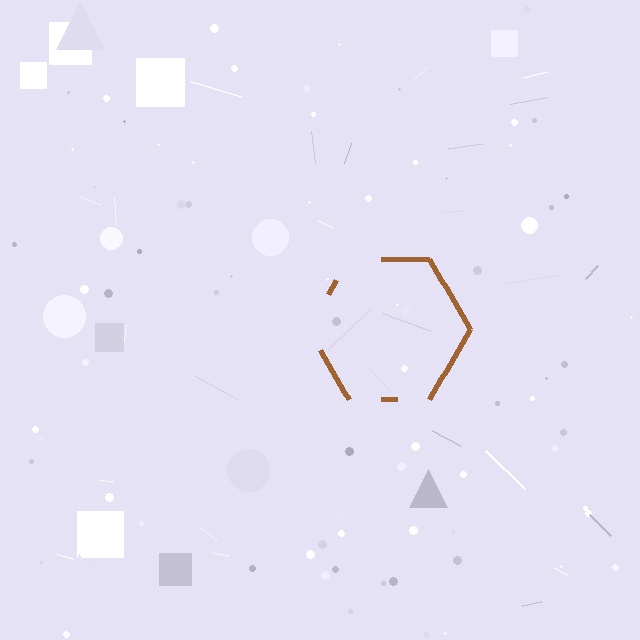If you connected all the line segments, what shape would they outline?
They would outline a hexagon.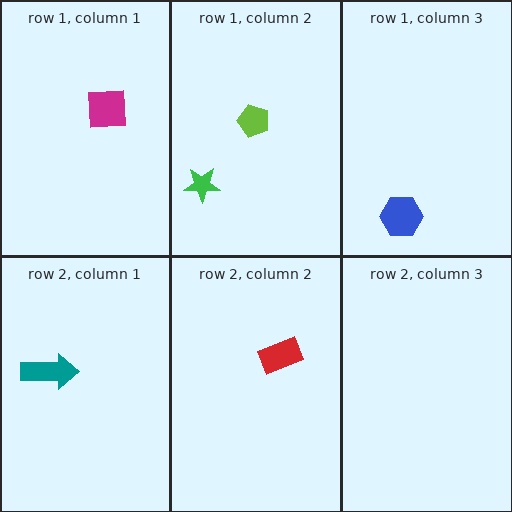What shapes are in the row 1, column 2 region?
The lime pentagon, the green star.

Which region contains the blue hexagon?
The row 1, column 3 region.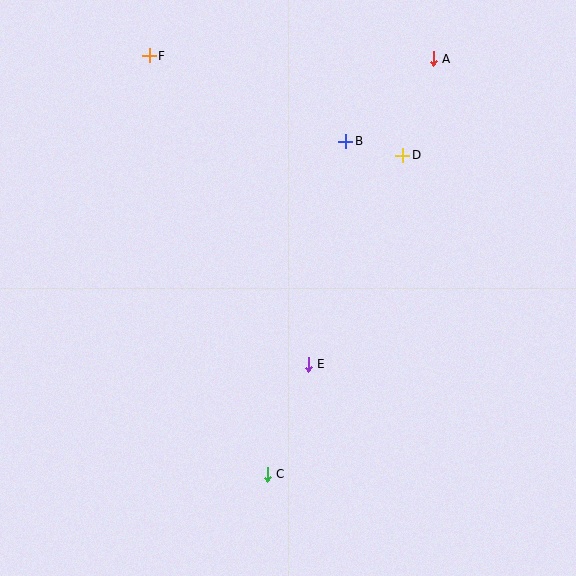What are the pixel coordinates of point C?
Point C is at (267, 474).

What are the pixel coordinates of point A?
Point A is at (433, 59).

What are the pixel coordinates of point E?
Point E is at (308, 364).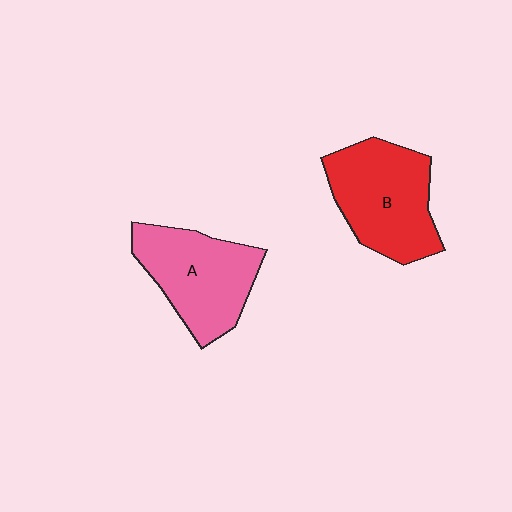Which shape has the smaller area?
Shape A (pink).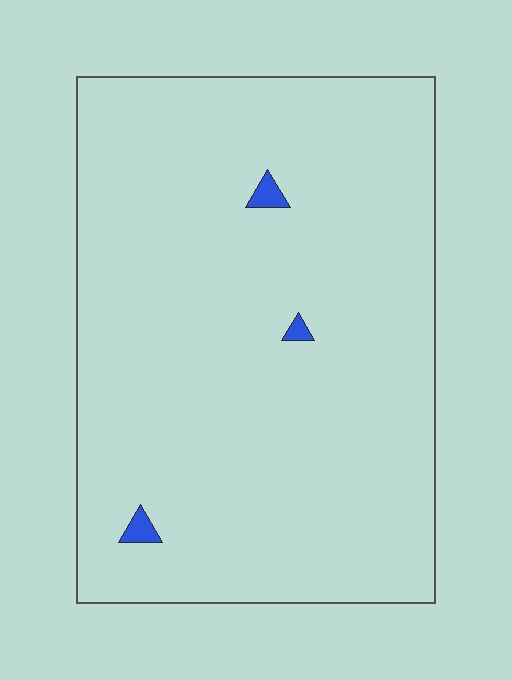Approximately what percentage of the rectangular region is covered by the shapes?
Approximately 0%.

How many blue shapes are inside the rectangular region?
3.